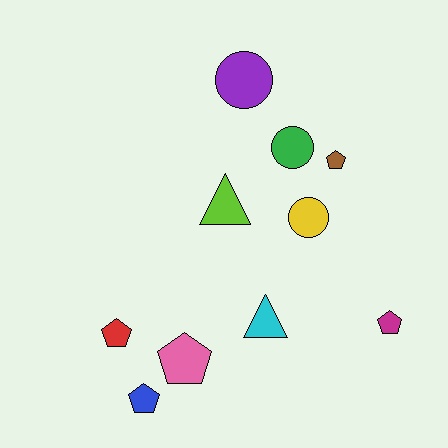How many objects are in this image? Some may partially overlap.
There are 10 objects.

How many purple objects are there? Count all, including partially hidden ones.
There is 1 purple object.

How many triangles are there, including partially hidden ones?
There are 2 triangles.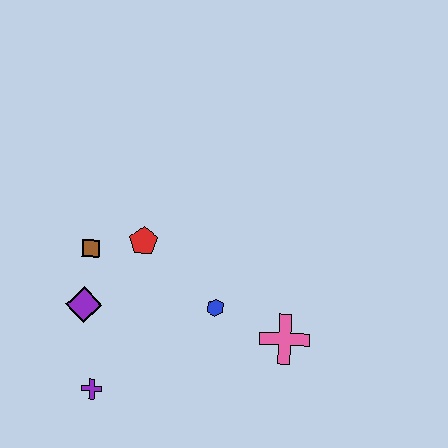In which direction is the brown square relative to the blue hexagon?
The brown square is to the left of the blue hexagon.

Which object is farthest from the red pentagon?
The pink cross is farthest from the red pentagon.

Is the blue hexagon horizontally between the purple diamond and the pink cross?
Yes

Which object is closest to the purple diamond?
The brown square is closest to the purple diamond.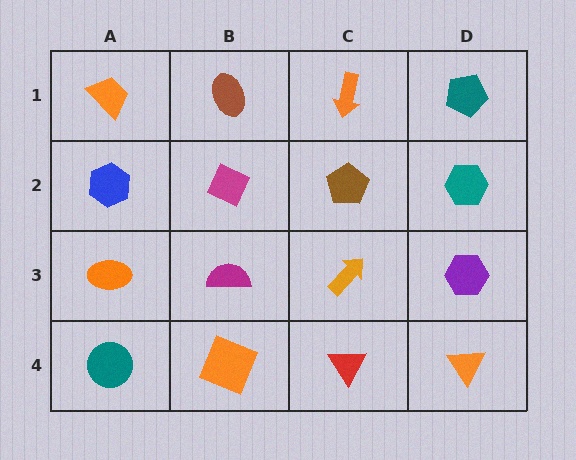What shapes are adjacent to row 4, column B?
A magenta semicircle (row 3, column B), a teal circle (row 4, column A), a red triangle (row 4, column C).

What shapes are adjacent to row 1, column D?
A teal hexagon (row 2, column D), an orange arrow (row 1, column C).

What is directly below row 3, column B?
An orange square.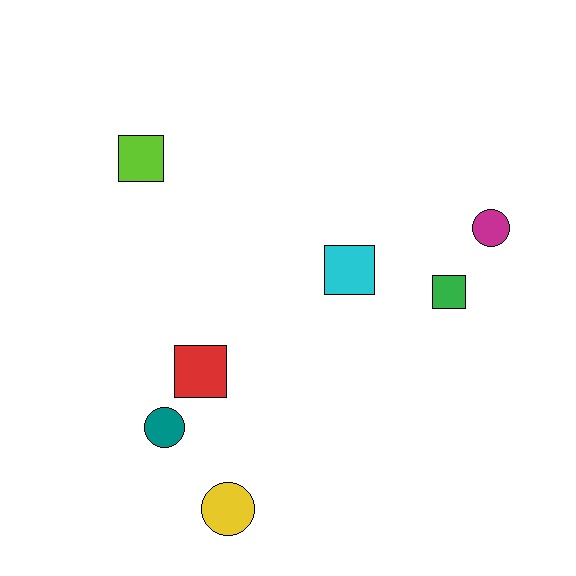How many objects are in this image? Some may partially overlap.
There are 7 objects.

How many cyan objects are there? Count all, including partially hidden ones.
There is 1 cyan object.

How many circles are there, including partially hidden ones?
There are 3 circles.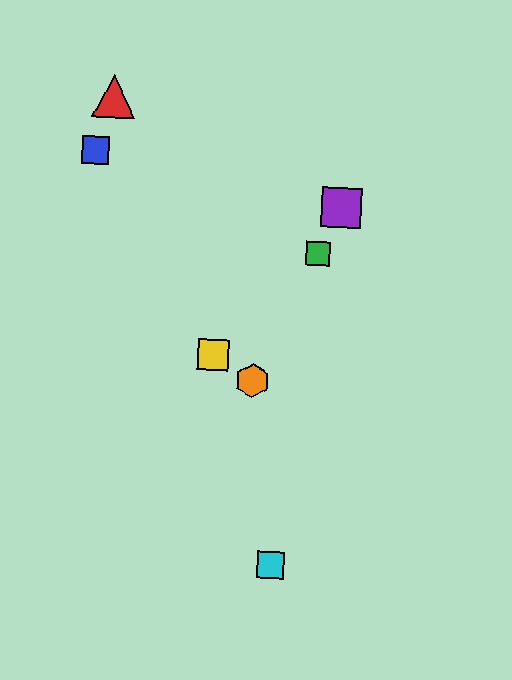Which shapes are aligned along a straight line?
The green square, the purple square, the orange hexagon are aligned along a straight line.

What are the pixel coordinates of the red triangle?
The red triangle is at (114, 96).